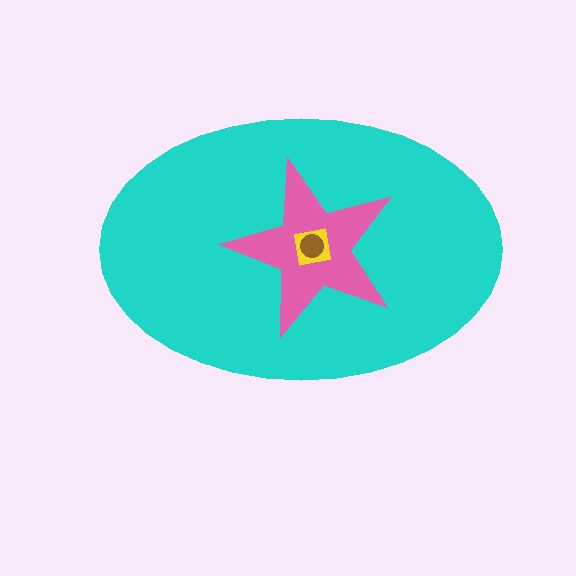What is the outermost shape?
The cyan ellipse.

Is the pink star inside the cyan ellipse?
Yes.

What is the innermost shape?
The brown circle.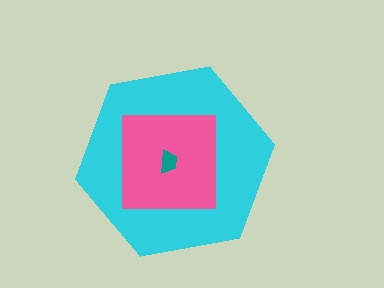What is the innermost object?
The teal trapezoid.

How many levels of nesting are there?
3.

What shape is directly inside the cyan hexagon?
The pink square.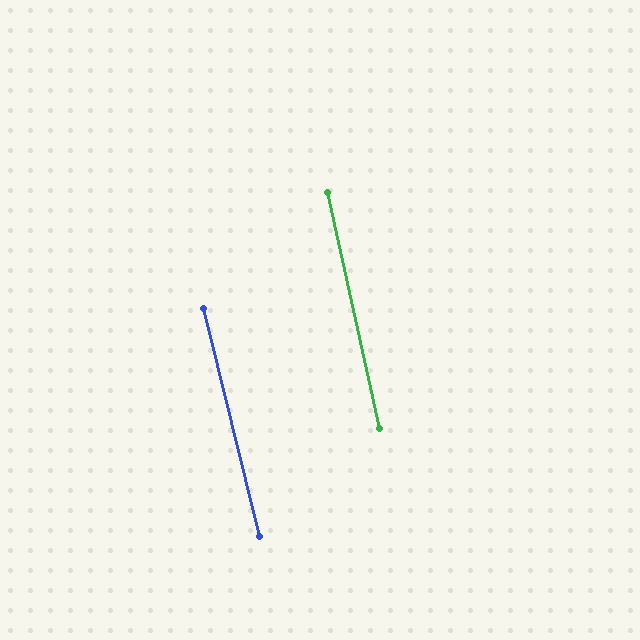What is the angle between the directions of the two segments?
Approximately 2 degrees.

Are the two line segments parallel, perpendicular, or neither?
Parallel — their directions differ by only 1.6°.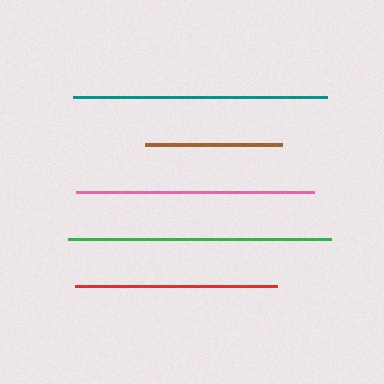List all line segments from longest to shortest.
From longest to shortest: green, teal, pink, red, brown.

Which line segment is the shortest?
The brown line is the shortest at approximately 137 pixels.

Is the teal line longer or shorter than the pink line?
The teal line is longer than the pink line.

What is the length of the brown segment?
The brown segment is approximately 137 pixels long.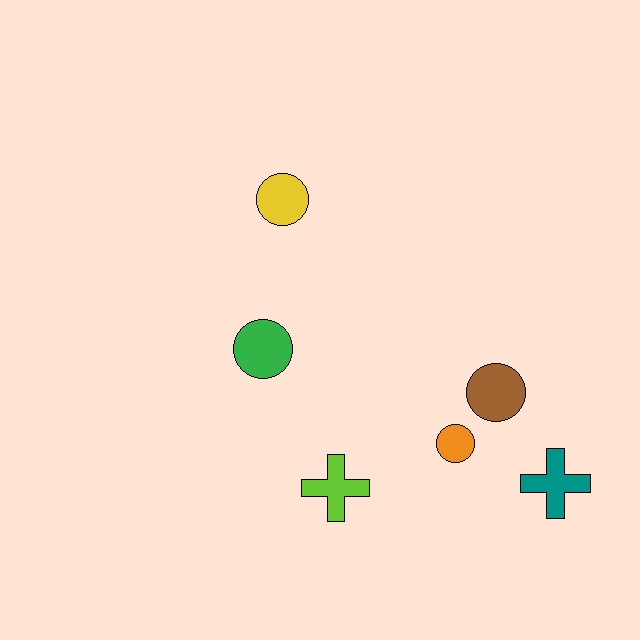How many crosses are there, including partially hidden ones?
There are 2 crosses.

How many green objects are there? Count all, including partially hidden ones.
There is 1 green object.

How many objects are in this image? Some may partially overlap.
There are 6 objects.